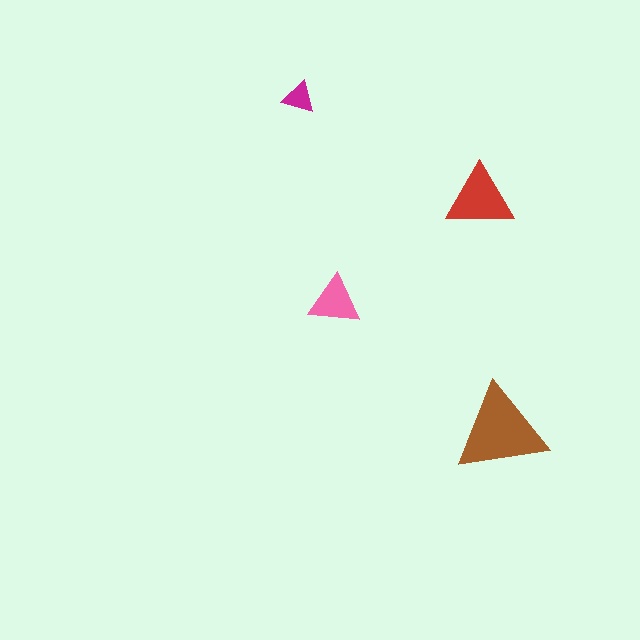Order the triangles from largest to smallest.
the brown one, the red one, the pink one, the magenta one.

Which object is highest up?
The magenta triangle is topmost.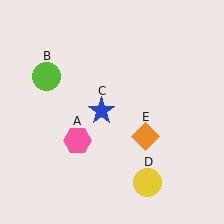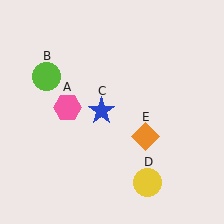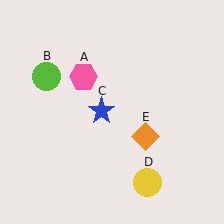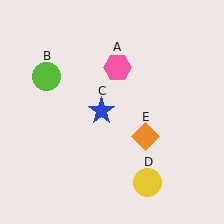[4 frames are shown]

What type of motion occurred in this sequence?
The pink hexagon (object A) rotated clockwise around the center of the scene.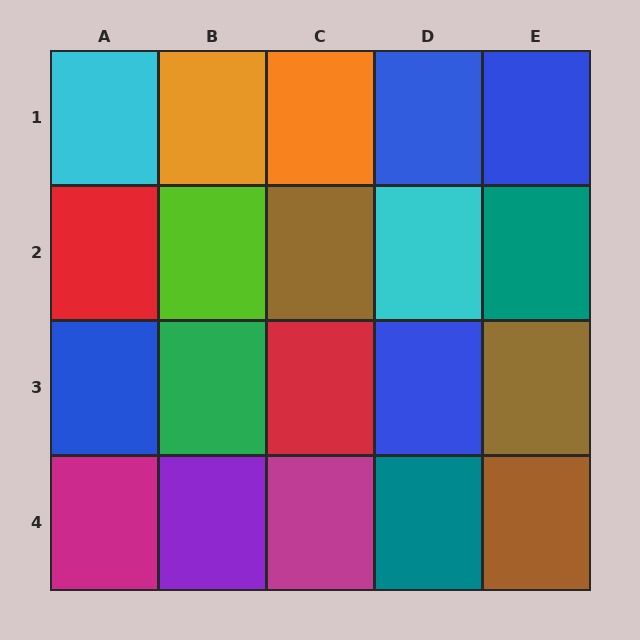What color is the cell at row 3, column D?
Blue.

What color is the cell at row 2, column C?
Brown.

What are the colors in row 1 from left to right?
Cyan, orange, orange, blue, blue.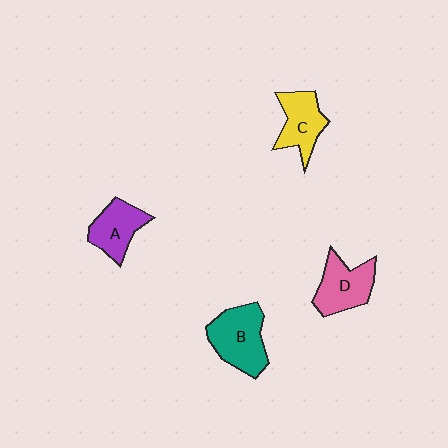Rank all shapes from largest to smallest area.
From largest to smallest: B (teal), D (pink), C (yellow), A (purple).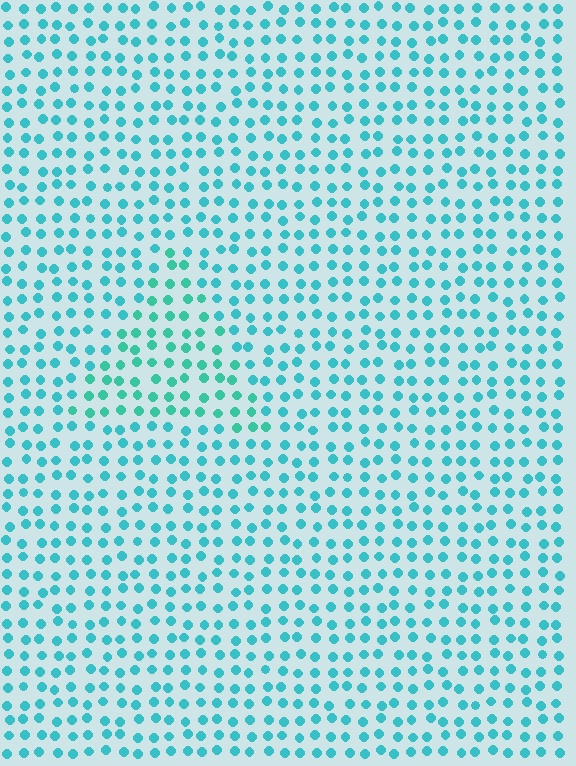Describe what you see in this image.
The image is filled with small cyan elements in a uniform arrangement. A triangle-shaped region is visible where the elements are tinted to a slightly different hue, forming a subtle color boundary.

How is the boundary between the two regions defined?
The boundary is defined purely by a slight shift in hue (about 19 degrees). Spacing, size, and orientation are identical on both sides.